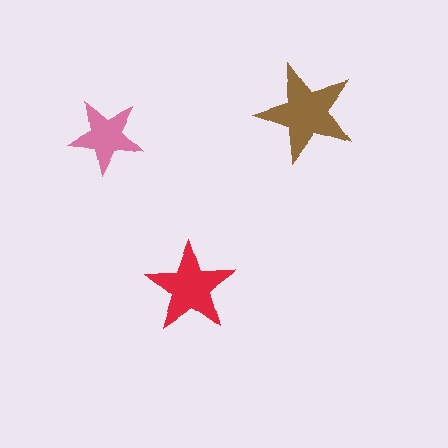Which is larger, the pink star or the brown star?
The brown one.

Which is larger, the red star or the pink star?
The red one.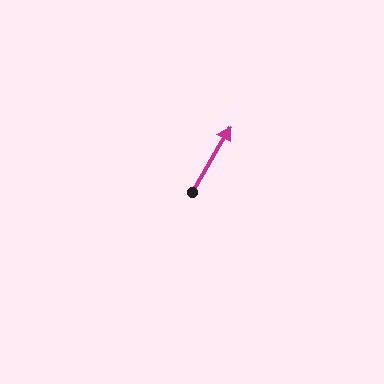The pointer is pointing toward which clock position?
Roughly 1 o'clock.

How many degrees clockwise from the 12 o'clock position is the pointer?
Approximately 30 degrees.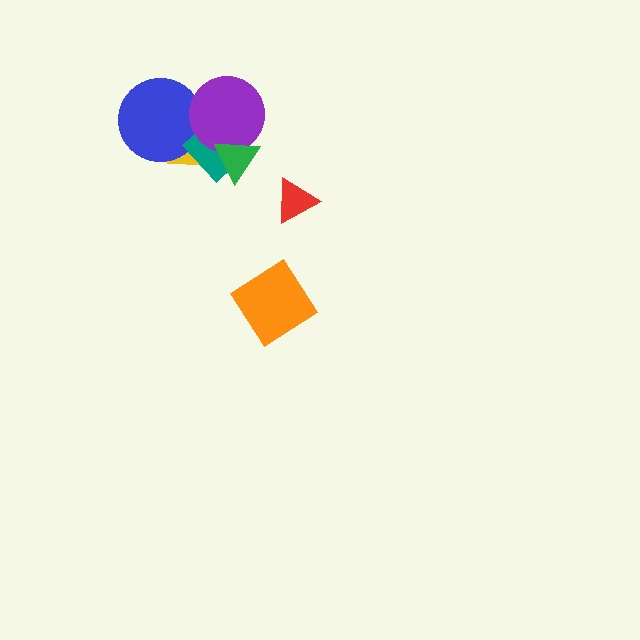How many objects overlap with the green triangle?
3 objects overlap with the green triangle.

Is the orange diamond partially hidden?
No, no other shape covers it.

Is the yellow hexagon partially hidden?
Yes, it is partially covered by another shape.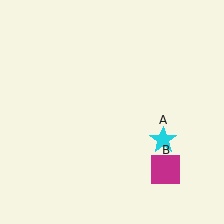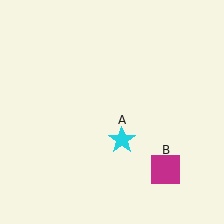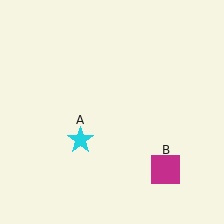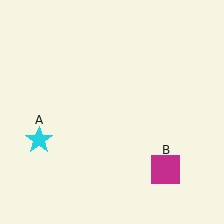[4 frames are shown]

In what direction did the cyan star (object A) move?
The cyan star (object A) moved left.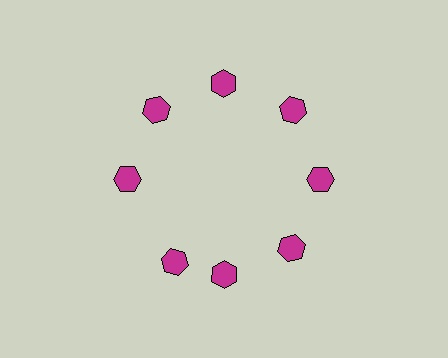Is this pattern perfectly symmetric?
No. The 8 magenta hexagons are arranged in a ring, but one element near the 8 o'clock position is rotated out of alignment along the ring, breaking the 8-fold rotational symmetry.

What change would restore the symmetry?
The symmetry would be restored by rotating it back into even spacing with its neighbors so that all 8 hexagons sit at equal angles and equal distance from the center.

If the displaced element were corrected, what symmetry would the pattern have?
It would have 8-fold rotational symmetry — the pattern would map onto itself every 45 degrees.